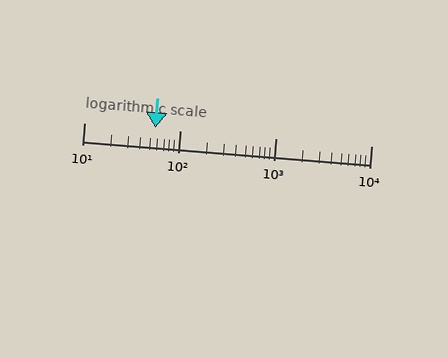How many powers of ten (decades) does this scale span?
The scale spans 3 decades, from 10 to 10000.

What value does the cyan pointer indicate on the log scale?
The pointer indicates approximately 55.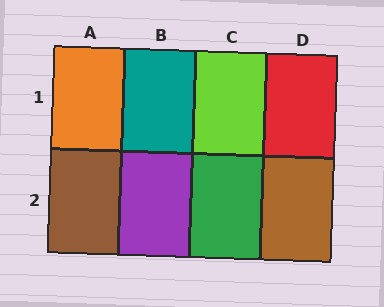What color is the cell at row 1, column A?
Orange.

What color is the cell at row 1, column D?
Red.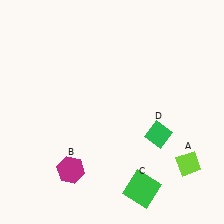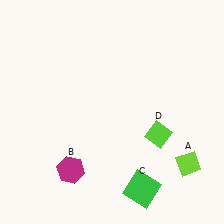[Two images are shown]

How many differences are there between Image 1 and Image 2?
There is 1 difference between the two images.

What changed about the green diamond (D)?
In Image 1, D is green. In Image 2, it changed to lime.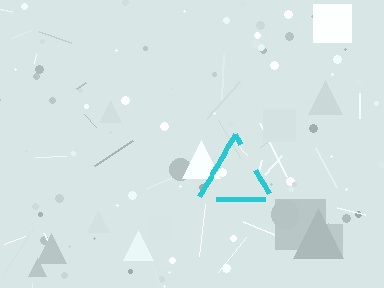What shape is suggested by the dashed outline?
The dashed outline suggests a triangle.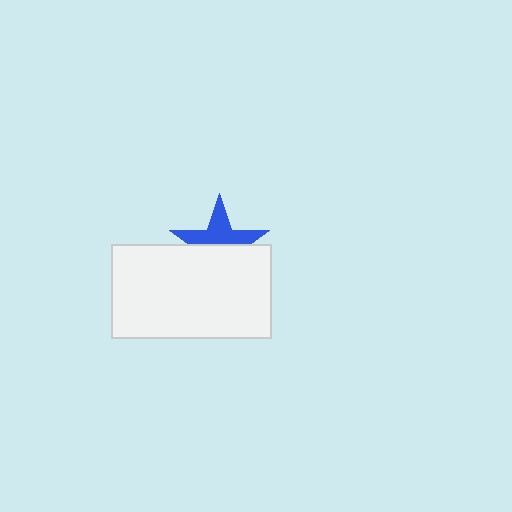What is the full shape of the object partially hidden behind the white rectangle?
The partially hidden object is a blue star.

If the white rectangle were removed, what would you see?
You would see the complete blue star.